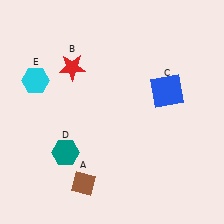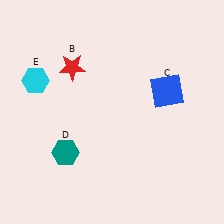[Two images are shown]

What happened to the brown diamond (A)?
The brown diamond (A) was removed in Image 2. It was in the bottom-left area of Image 1.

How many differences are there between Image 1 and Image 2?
There is 1 difference between the two images.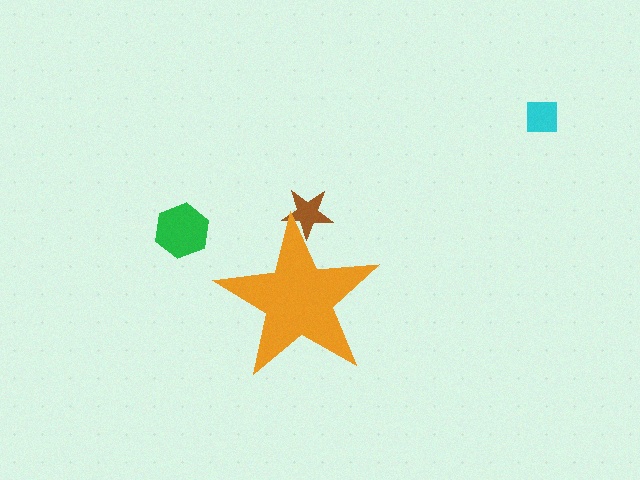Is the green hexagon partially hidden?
No, the green hexagon is fully visible.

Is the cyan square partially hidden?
No, the cyan square is fully visible.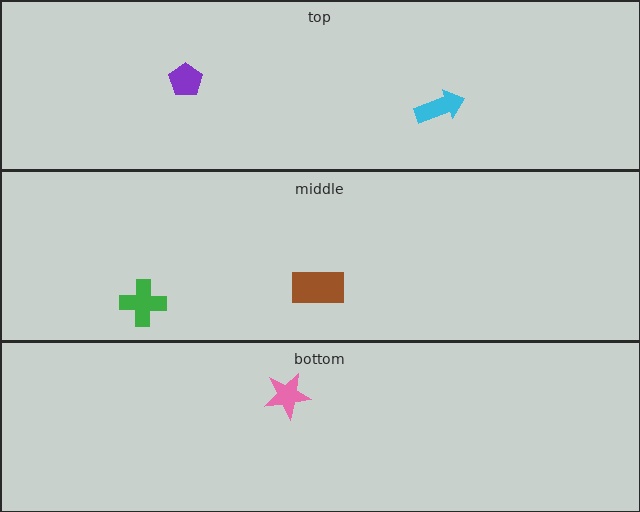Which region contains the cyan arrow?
The top region.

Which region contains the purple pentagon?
The top region.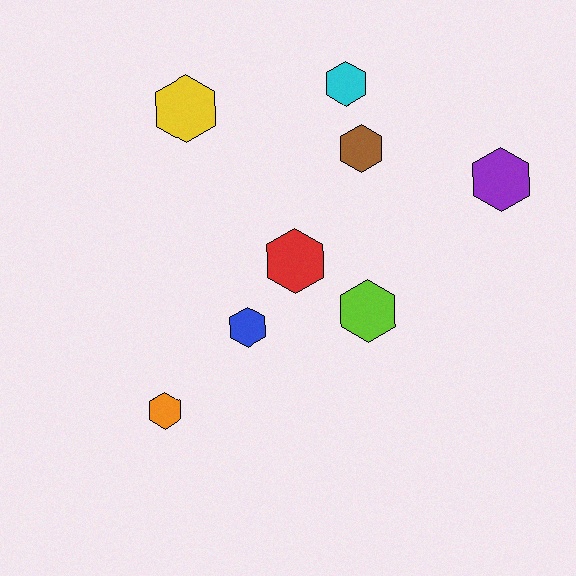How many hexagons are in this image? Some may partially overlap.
There are 8 hexagons.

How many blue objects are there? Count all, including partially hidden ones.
There is 1 blue object.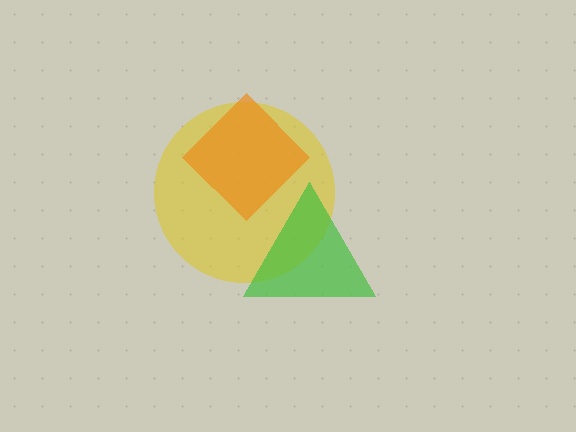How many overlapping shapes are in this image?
There are 3 overlapping shapes in the image.